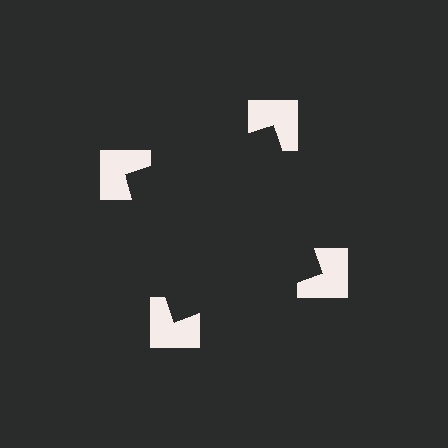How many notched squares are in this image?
There are 4 — one at each vertex of the illusory square.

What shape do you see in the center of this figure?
An illusory square — its edges are inferred from the aligned wedge cuts in the notched squares, not physically drawn.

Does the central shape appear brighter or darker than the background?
It typically appears slightly darker than the background, even though no actual brightness change is drawn.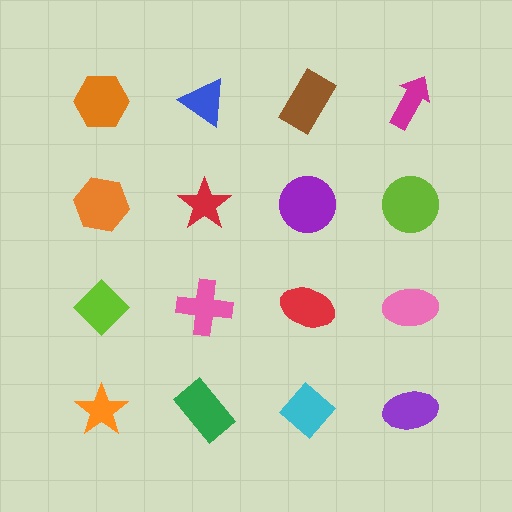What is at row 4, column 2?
A green rectangle.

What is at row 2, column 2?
A red star.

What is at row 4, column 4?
A purple ellipse.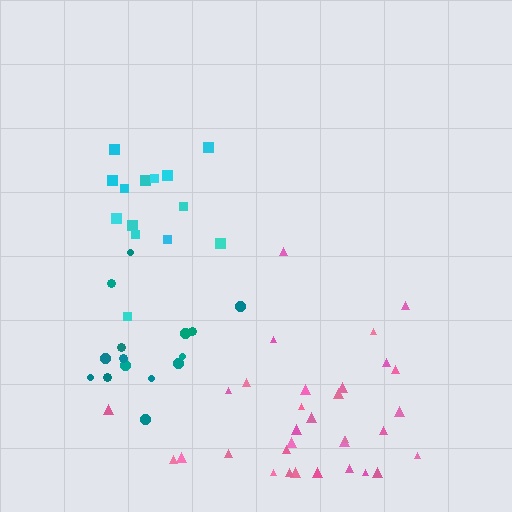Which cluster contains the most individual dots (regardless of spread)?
Pink (32).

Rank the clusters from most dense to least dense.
pink, teal, cyan.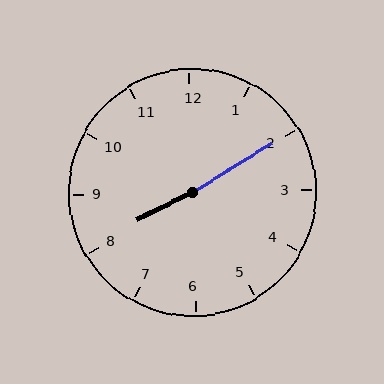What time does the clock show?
8:10.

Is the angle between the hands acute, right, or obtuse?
It is obtuse.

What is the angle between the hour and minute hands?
Approximately 175 degrees.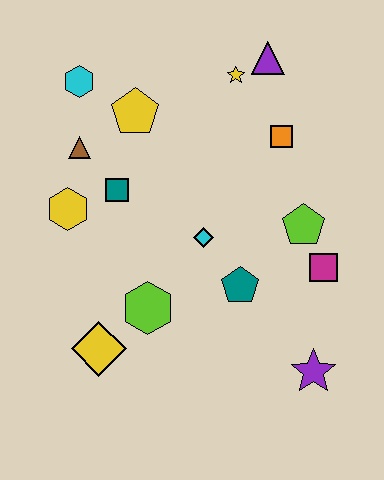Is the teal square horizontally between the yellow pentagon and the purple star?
No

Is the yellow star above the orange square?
Yes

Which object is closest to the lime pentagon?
The magenta square is closest to the lime pentagon.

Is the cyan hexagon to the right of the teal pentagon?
No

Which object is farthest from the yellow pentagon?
The purple star is farthest from the yellow pentagon.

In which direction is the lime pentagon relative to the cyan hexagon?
The lime pentagon is to the right of the cyan hexagon.